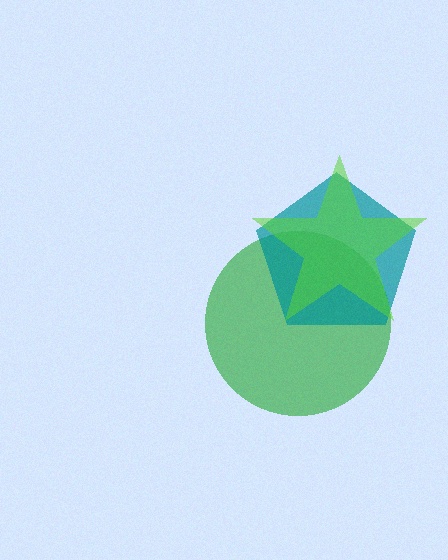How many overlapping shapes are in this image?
There are 3 overlapping shapes in the image.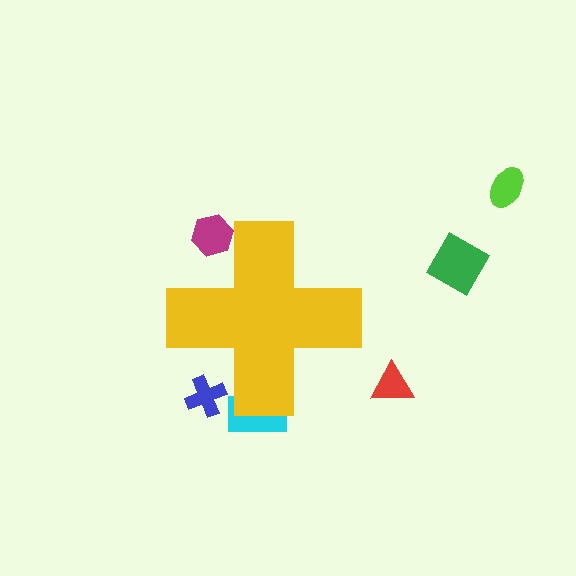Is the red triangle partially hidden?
No, the red triangle is fully visible.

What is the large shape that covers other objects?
A yellow cross.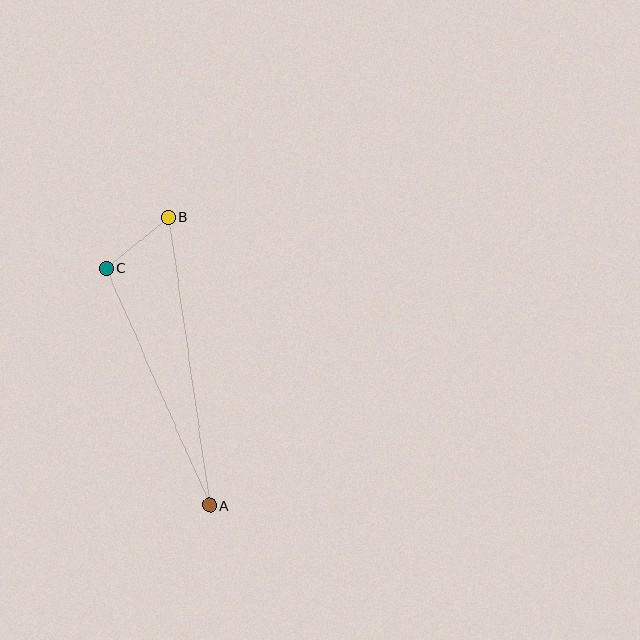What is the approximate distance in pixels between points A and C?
The distance between A and C is approximately 259 pixels.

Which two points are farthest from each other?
Points A and B are farthest from each other.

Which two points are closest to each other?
Points B and C are closest to each other.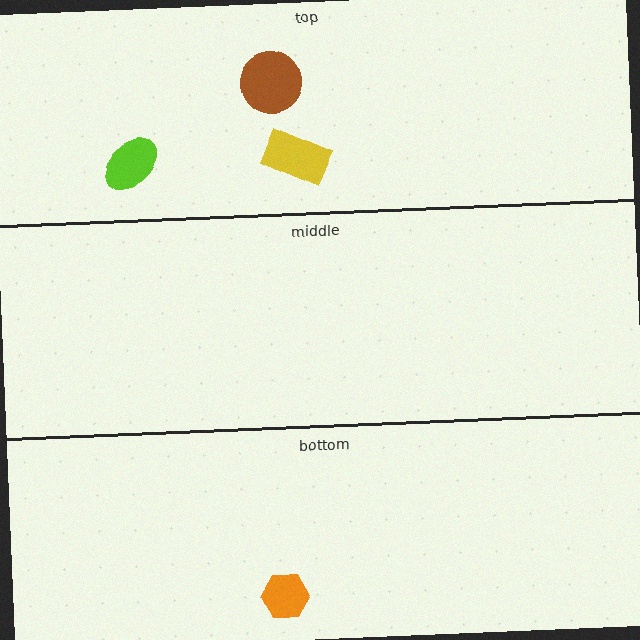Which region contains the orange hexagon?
The bottom region.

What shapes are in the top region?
The brown circle, the yellow rectangle, the lime ellipse.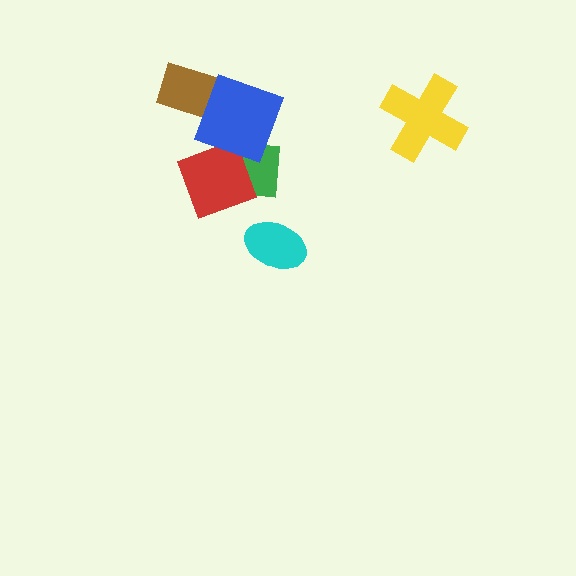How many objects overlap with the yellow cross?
0 objects overlap with the yellow cross.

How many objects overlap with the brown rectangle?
1 object overlaps with the brown rectangle.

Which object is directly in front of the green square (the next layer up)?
The red diamond is directly in front of the green square.